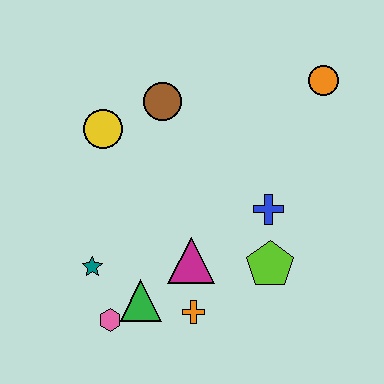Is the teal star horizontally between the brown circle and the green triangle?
No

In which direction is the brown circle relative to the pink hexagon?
The brown circle is above the pink hexagon.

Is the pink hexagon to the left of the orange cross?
Yes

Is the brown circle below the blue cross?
No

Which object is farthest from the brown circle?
The pink hexagon is farthest from the brown circle.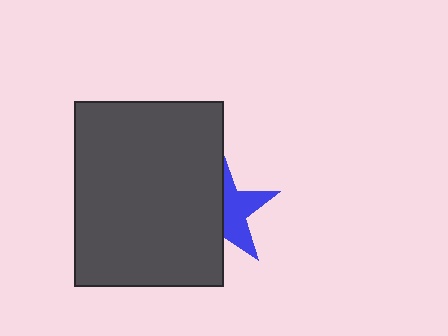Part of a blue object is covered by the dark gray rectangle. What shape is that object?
It is a star.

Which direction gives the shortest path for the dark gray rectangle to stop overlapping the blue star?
Moving left gives the shortest separation.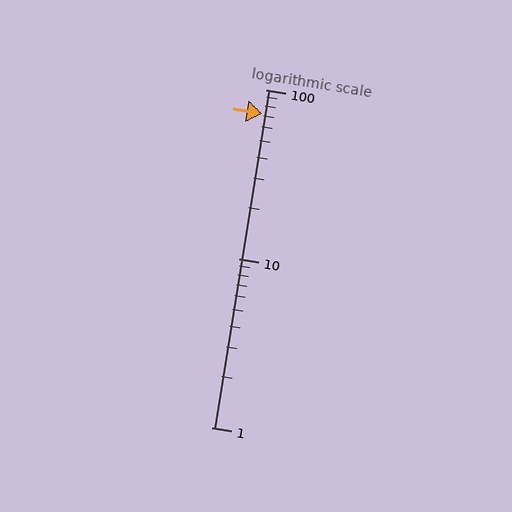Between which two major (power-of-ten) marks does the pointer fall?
The pointer is between 10 and 100.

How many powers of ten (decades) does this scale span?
The scale spans 2 decades, from 1 to 100.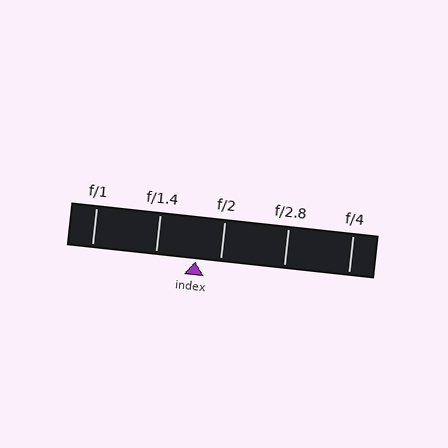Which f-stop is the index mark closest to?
The index mark is closest to f/2.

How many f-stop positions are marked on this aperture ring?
There are 5 f-stop positions marked.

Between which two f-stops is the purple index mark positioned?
The index mark is between f/1.4 and f/2.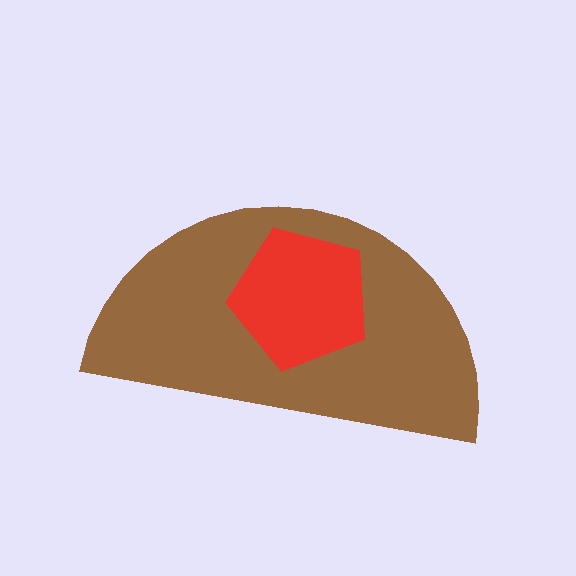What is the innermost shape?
The red pentagon.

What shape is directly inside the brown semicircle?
The red pentagon.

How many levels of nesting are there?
2.